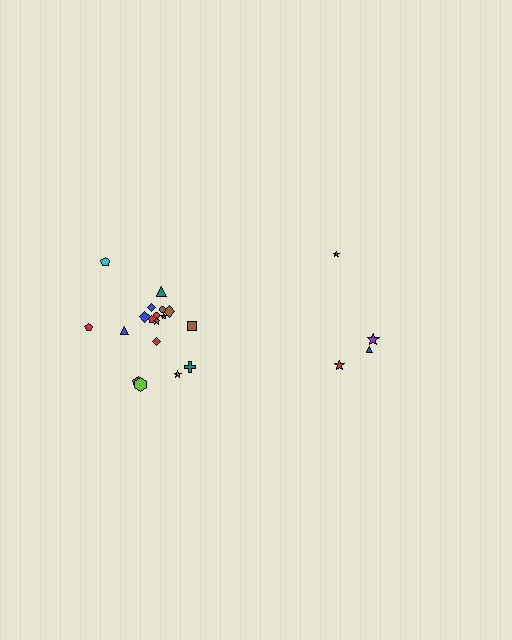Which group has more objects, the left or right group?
The left group.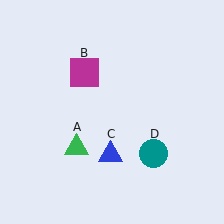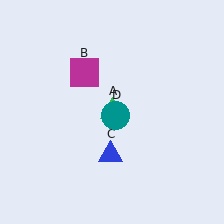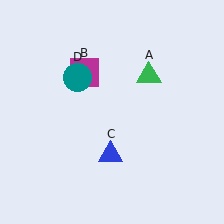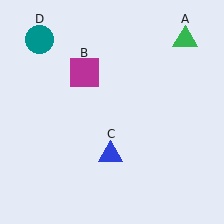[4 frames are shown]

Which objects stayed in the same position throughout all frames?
Magenta square (object B) and blue triangle (object C) remained stationary.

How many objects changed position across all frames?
2 objects changed position: green triangle (object A), teal circle (object D).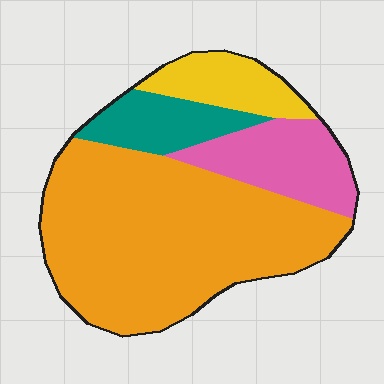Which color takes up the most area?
Orange, at roughly 60%.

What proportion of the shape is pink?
Pink covers about 15% of the shape.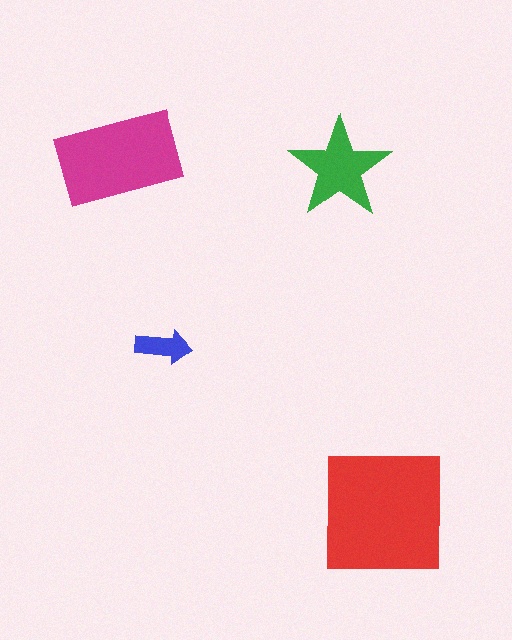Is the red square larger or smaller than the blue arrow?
Larger.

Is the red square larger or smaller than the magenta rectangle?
Larger.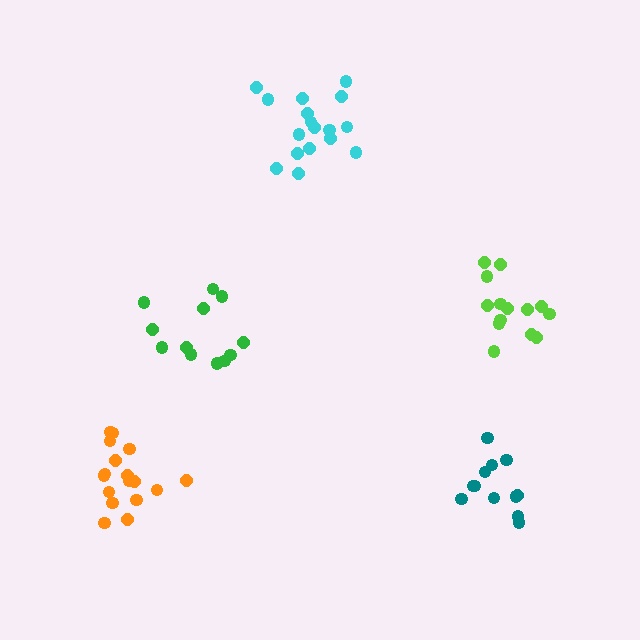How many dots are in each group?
Group 1: 17 dots, Group 2: 17 dots, Group 3: 12 dots, Group 4: 12 dots, Group 5: 14 dots (72 total).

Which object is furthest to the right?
The lime cluster is rightmost.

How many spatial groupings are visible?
There are 5 spatial groupings.